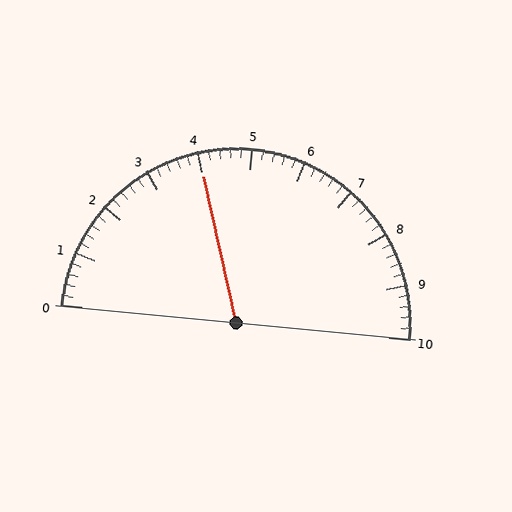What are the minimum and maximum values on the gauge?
The gauge ranges from 0 to 10.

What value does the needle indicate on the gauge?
The needle indicates approximately 4.0.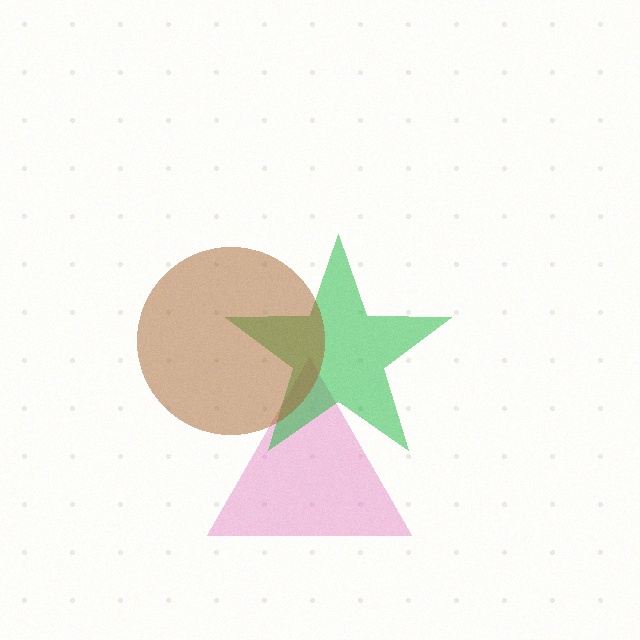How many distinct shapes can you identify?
There are 3 distinct shapes: a pink triangle, a green star, a brown circle.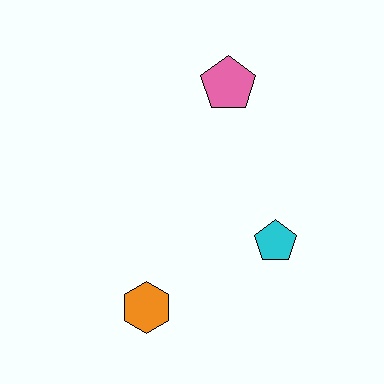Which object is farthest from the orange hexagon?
The pink pentagon is farthest from the orange hexagon.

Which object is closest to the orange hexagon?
The cyan pentagon is closest to the orange hexagon.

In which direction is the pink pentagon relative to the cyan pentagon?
The pink pentagon is above the cyan pentagon.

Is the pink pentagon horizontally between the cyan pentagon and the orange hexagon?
Yes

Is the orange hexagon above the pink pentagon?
No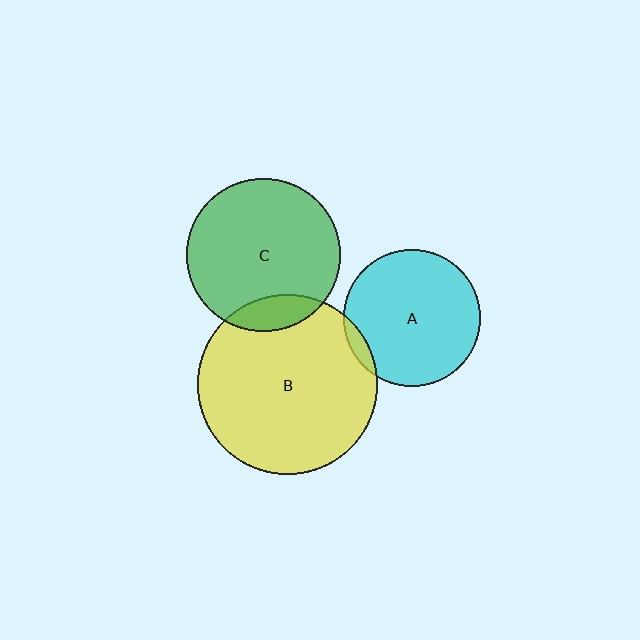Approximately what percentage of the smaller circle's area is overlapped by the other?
Approximately 15%.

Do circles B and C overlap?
Yes.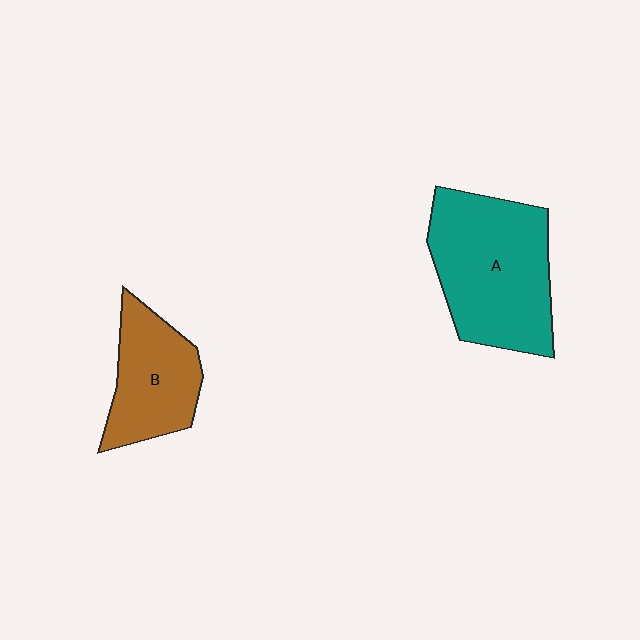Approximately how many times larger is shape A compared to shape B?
Approximately 1.6 times.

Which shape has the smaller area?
Shape B (brown).